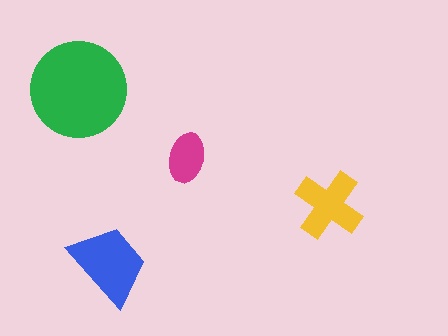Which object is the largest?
The green circle.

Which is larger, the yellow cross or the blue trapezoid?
The blue trapezoid.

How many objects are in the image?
There are 4 objects in the image.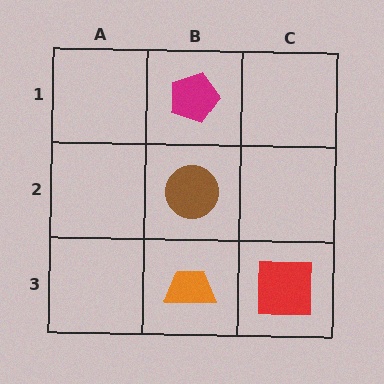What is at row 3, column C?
A red square.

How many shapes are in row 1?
1 shape.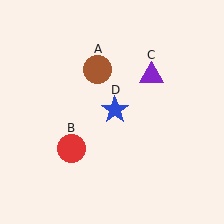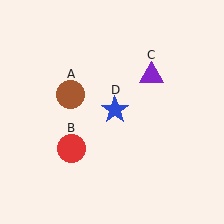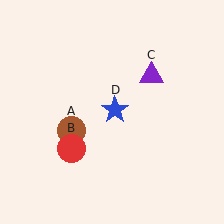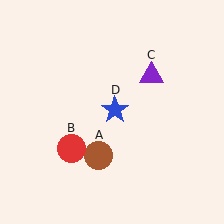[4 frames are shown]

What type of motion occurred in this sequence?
The brown circle (object A) rotated counterclockwise around the center of the scene.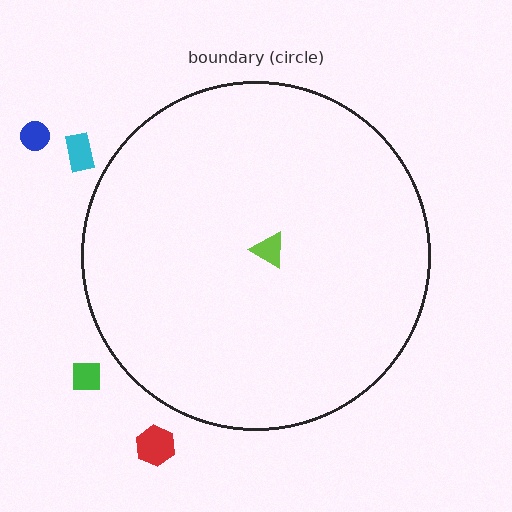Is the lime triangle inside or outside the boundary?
Inside.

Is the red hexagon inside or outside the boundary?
Outside.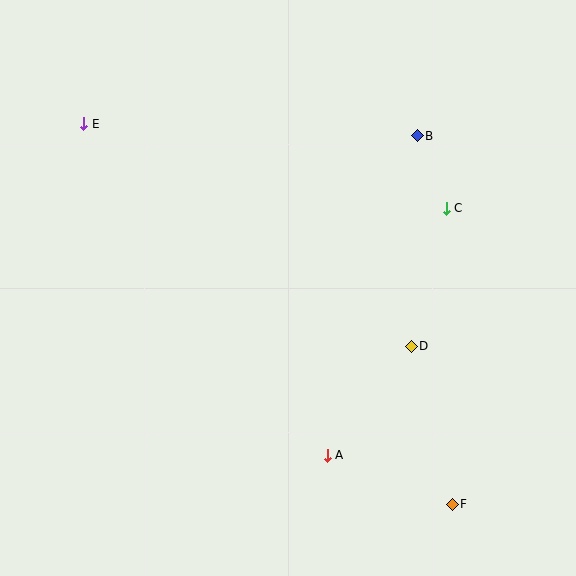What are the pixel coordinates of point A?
Point A is at (327, 455).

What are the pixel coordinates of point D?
Point D is at (411, 346).